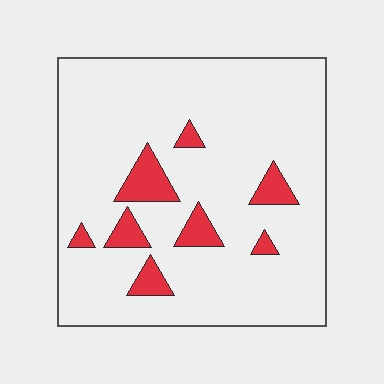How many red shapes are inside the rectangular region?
8.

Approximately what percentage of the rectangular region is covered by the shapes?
Approximately 10%.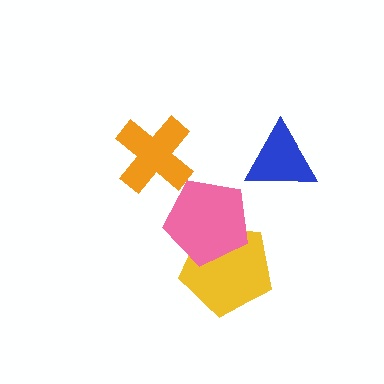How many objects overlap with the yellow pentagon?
1 object overlaps with the yellow pentagon.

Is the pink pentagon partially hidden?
No, no other shape covers it.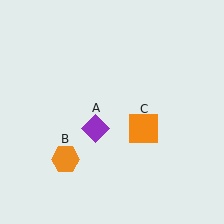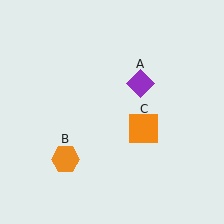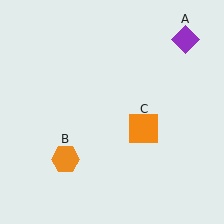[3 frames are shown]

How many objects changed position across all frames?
1 object changed position: purple diamond (object A).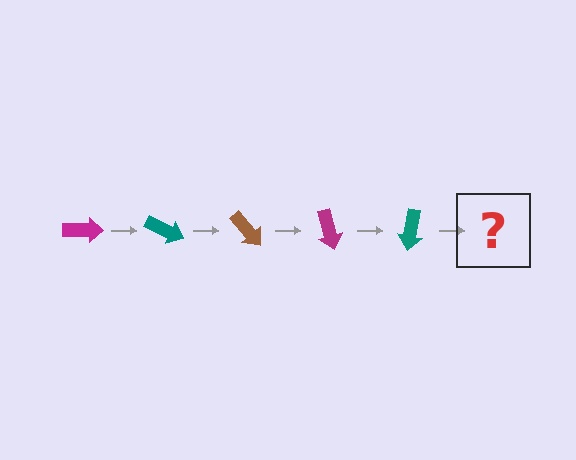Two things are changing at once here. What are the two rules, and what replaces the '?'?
The two rules are that it rotates 25 degrees each step and the color cycles through magenta, teal, and brown. The '?' should be a brown arrow, rotated 125 degrees from the start.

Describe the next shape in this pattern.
It should be a brown arrow, rotated 125 degrees from the start.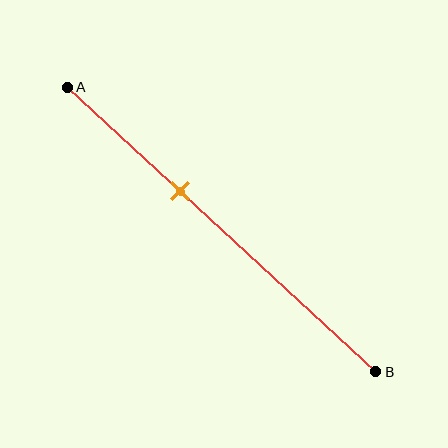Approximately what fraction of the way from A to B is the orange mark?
The orange mark is approximately 35% of the way from A to B.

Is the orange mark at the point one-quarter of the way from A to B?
No, the mark is at about 35% from A, not at the 25% one-quarter point.